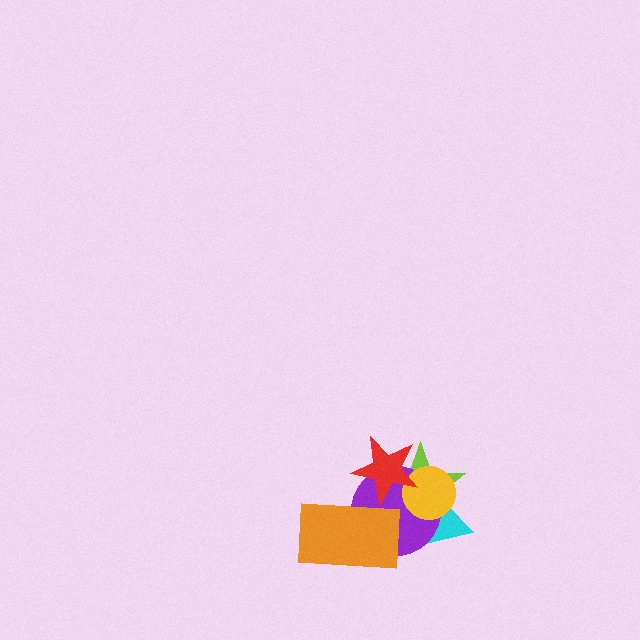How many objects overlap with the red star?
5 objects overlap with the red star.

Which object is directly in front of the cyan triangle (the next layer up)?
The purple circle is directly in front of the cyan triangle.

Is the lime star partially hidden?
Yes, it is partially covered by another shape.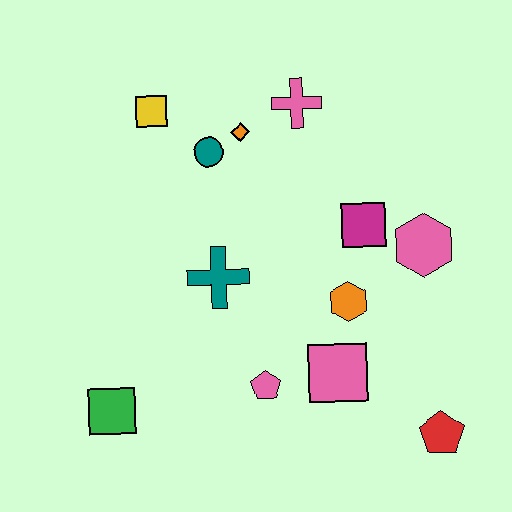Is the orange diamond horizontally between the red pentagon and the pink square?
No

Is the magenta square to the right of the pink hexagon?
No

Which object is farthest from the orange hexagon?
The yellow square is farthest from the orange hexagon.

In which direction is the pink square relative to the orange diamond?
The pink square is below the orange diamond.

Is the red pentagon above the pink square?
No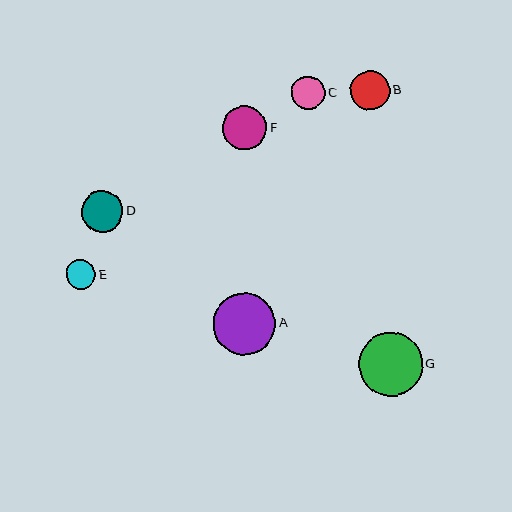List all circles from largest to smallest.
From largest to smallest: G, A, F, D, B, C, E.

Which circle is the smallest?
Circle E is the smallest with a size of approximately 30 pixels.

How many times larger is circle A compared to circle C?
Circle A is approximately 1.9 times the size of circle C.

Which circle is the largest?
Circle G is the largest with a size of approximately 64 pixels.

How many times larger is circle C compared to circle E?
Circle C is approximately 1.1 times the size of circle E.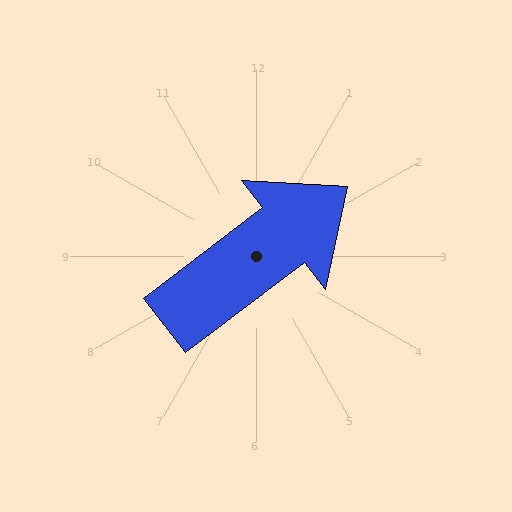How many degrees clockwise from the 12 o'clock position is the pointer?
Approximately 53 degrees.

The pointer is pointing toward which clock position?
Roughly 2 o'clock.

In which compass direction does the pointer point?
Northeast.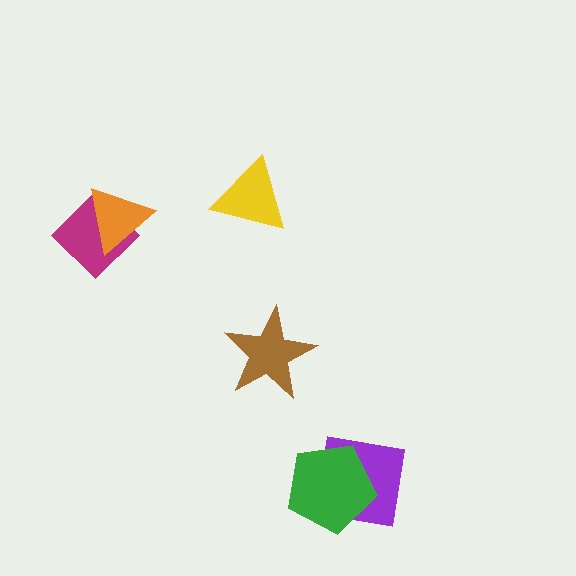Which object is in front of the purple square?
The green pentagon is in front of the purple square.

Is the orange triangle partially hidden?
No, no other shape covers it.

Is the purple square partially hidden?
Yes, it is partially covered by another shape.